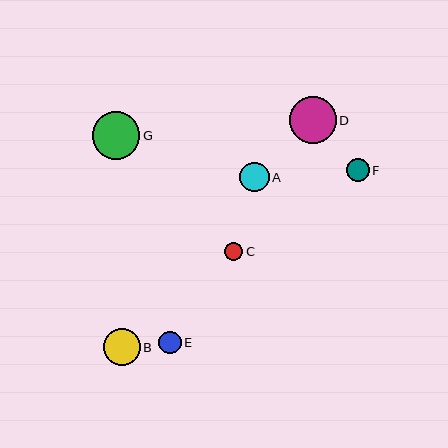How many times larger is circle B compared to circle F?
Circle B is approximately 1.6 times the size of circle F.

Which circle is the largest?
Circle G is the largest with a size of approximately 48 pixels.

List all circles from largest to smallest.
From largest to smallest: G, D, B, A, F, E, C.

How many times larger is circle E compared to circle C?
Circle E is approximately 1.2 times the size of circle C.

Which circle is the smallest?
Circle C is the smallest with a size of approximately 19 pixels.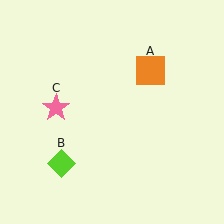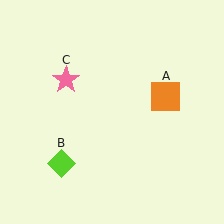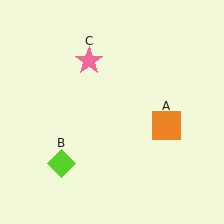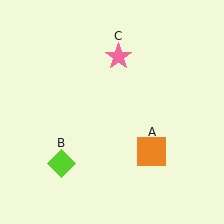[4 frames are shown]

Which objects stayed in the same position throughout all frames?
Lime diamond (object B) remained stationary.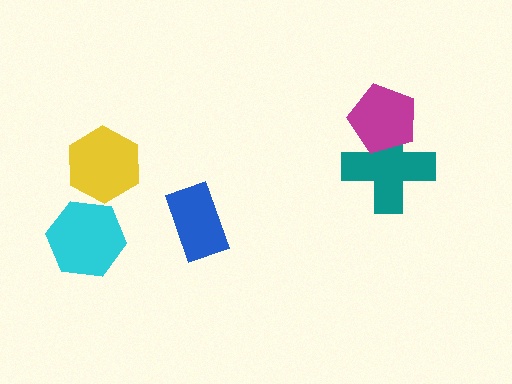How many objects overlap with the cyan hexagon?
0 objects overlap with the cyan hexagon.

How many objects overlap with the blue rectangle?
0 objects overlap with the blue rectangle.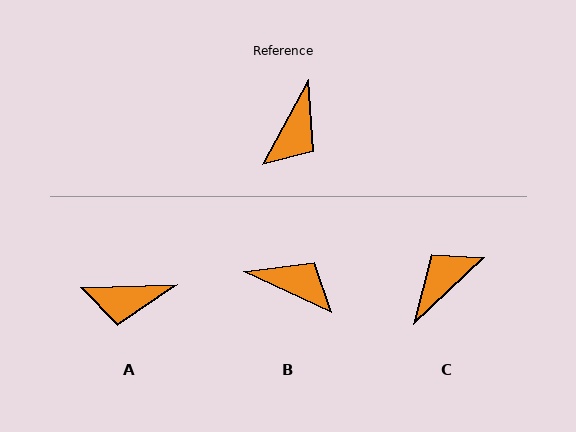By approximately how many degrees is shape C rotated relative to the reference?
Approximately 161 degrees counter-clockwise.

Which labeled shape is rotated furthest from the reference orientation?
C, about 161 degrees away.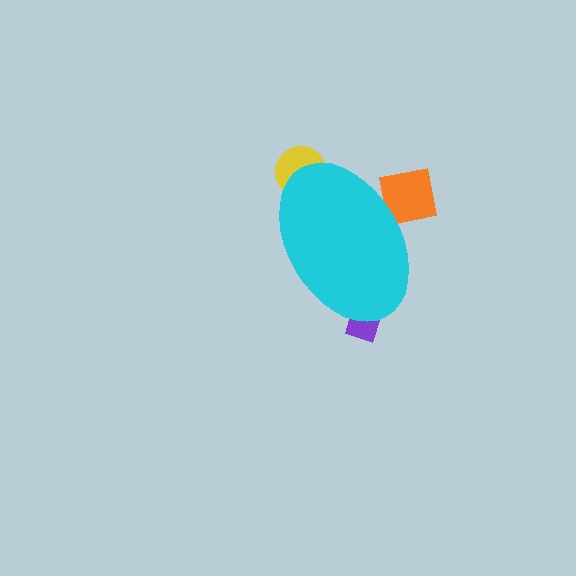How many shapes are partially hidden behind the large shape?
3 shapes are partially hidden.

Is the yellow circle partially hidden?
Yes, the yellow circle is partially hidden behind the cyan ellipse.